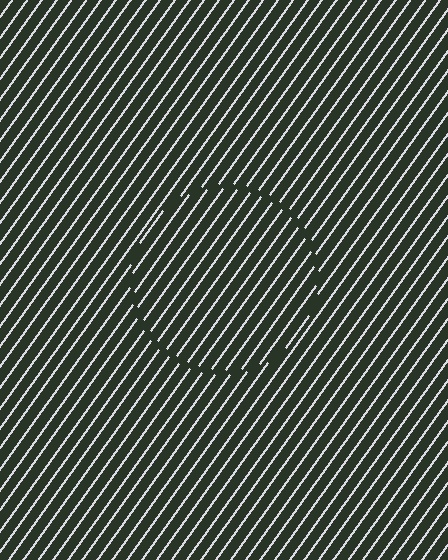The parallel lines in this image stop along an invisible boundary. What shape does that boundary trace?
An illusory circle. The interior of the shape contains the same grating, shifted by half a period — the contour is defined by the phase discontinuity where line-ends from the inner and outer gratings abut.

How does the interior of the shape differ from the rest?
The interior of the shape contains the same grating, shifted by half a period — the contour is defined by the phase discontinuity where line-ends from the inner and outer gratings abut.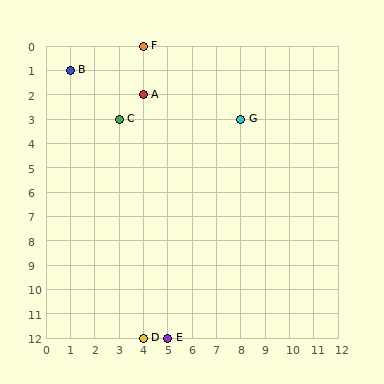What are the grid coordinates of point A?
Point A is at grid coordinates (4, 2).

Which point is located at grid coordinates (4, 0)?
Point F is at (4, 0).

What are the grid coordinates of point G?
Point G is at grid coordinates (8, 3).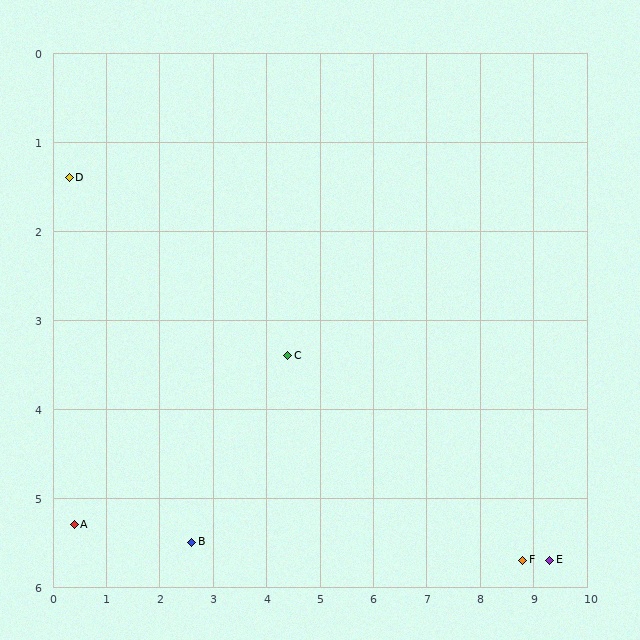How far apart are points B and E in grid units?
Points B and E are about 6.7 grid units apart.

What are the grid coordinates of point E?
Point E is at approximately (9.3, 5.7).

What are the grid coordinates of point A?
Point A is at approximately (0.4, 5.3).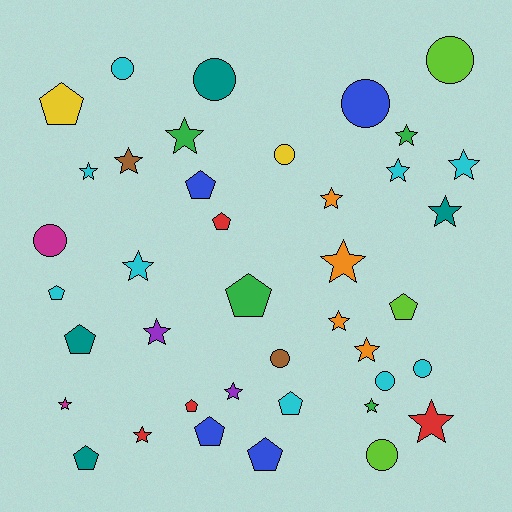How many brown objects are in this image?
There are 2 brown objects.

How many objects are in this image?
There are 40 objects.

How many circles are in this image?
There are 10 circles.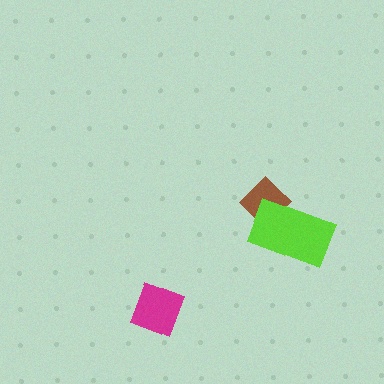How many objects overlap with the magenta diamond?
0 objects overlap with the magenta diamond.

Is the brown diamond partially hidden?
Yes, it is partially covered by another shape.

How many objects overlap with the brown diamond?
1 object overlaps with the brown diamond.